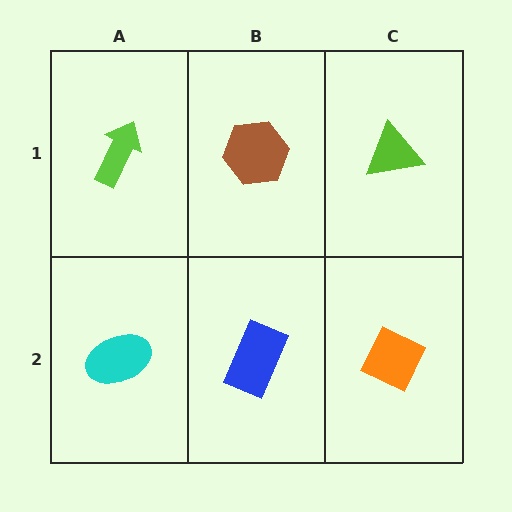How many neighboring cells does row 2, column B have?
3.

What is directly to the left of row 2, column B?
A cyan ellipse.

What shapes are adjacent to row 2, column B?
A brown hexagon (row 1, column B), a cyan ellipse (row 2, column A), an orange diamond (row 2, column C).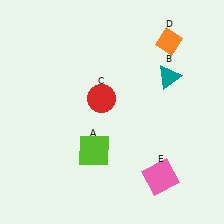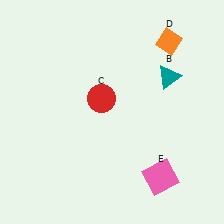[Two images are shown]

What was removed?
The lime square (A) was removed in Image 2.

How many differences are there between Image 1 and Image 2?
There is 1 difference between the two images.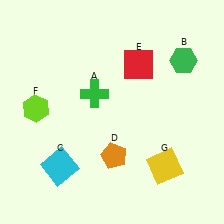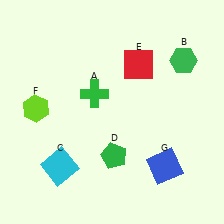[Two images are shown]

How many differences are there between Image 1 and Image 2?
There are 2 differences between the two images.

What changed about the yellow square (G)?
In Image 1, G is yellow. In Image 2, it changed to blue.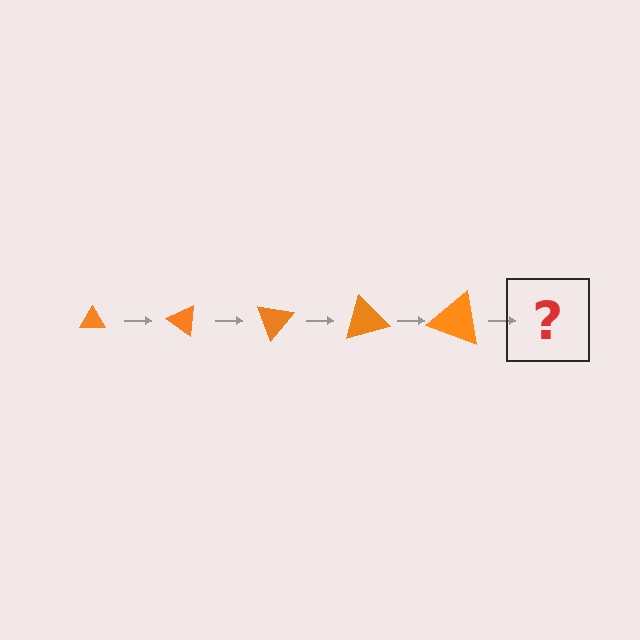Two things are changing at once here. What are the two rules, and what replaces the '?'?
The two rules are that the triangle grows larger each step and it rotates 35 degrees each step. The '?' should be a triangle, larger than the previous one and rotated 175 degrees from the start.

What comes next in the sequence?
The next element should be a triangle, larger than the previous one and rotated 175 degrees from the start.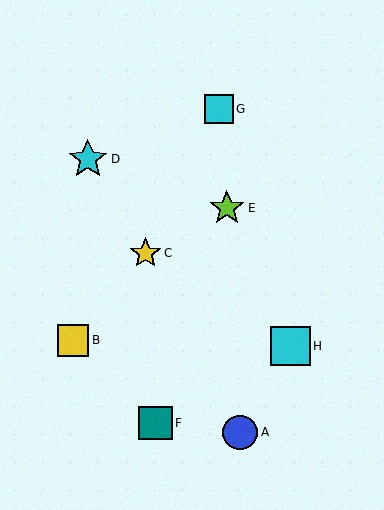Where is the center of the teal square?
The center of the teal square is at (155, 423).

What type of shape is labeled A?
Shape A is a blue circle.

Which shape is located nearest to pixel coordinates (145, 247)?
The yellow star (labeled C) at (145, 253) is nearest to that location.